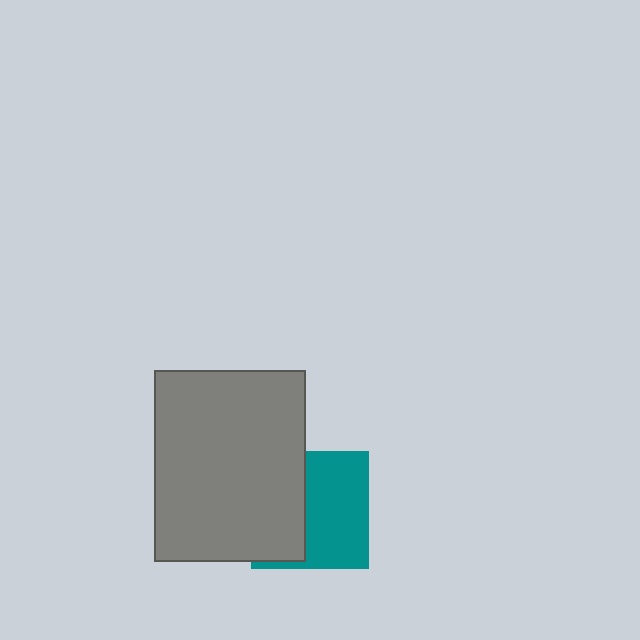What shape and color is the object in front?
The object in front is a gray rectangle.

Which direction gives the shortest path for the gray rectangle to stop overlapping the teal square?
Moving left gives the shortest separation.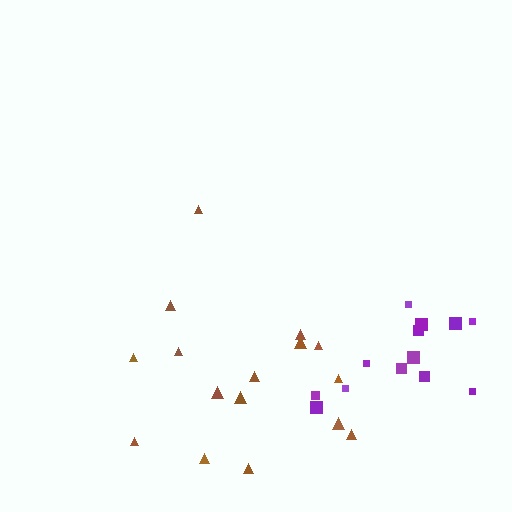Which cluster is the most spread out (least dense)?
Brown.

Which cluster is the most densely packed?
Purple.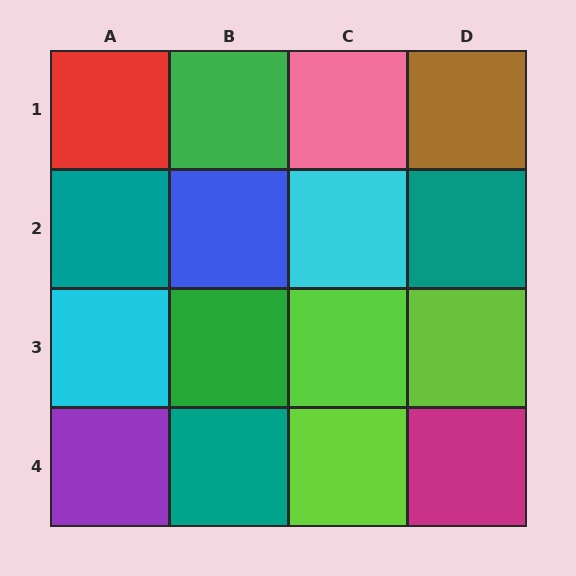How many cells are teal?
3 cells are teal.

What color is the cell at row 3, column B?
Green.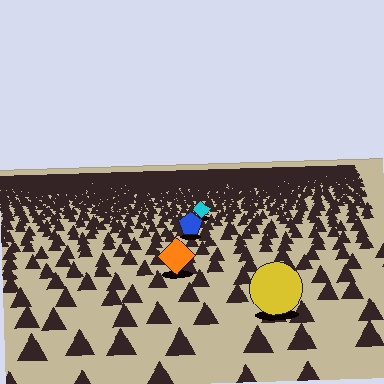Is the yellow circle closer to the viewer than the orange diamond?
Yes. The yellow circle is closer — you can tell from the texture gradient: the ground texture is coarser near it.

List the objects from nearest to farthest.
From nearest to farthest: the yellow circle, the orange diamond, the blue pentagon, the cyan diamond.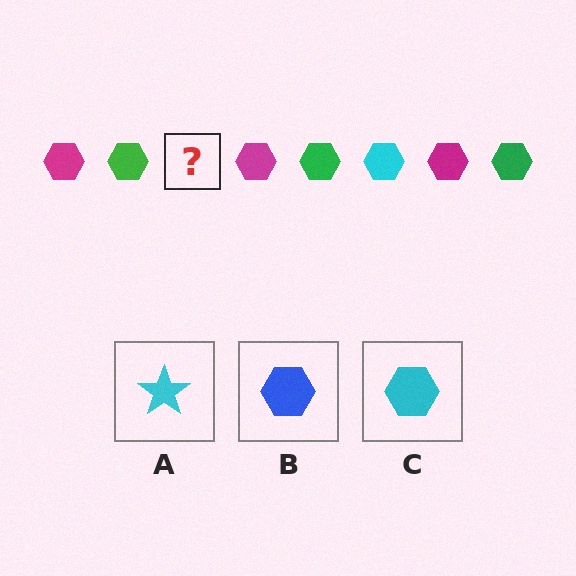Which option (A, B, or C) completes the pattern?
C.